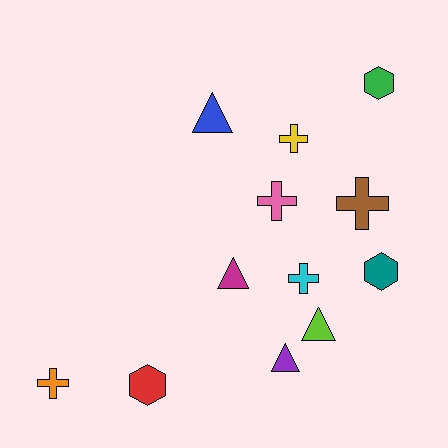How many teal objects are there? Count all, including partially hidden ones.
There is 1 teal object.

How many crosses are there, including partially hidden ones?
There are 5 crosses.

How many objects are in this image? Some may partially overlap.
There are 12 objects.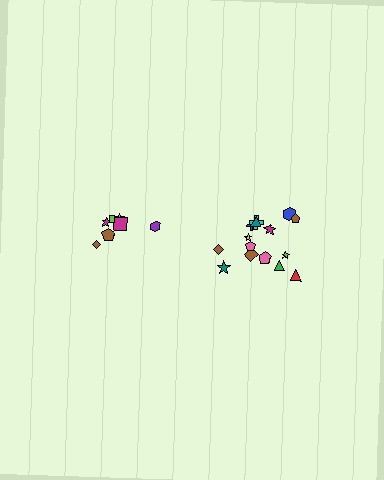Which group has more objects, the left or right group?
The right group.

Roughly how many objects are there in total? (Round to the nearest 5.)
Roughly 20 objects in total.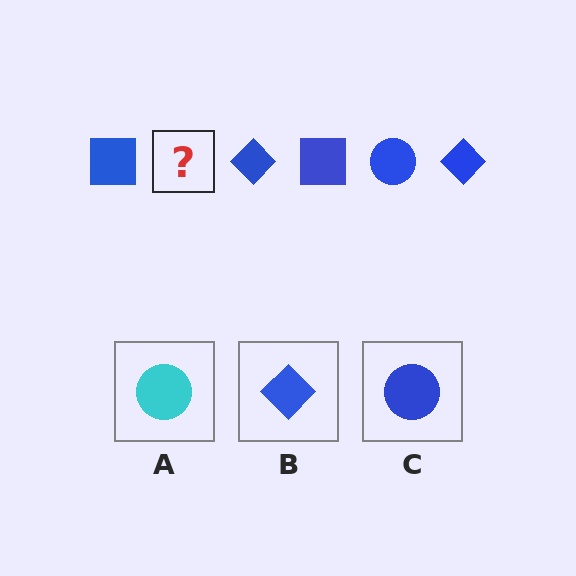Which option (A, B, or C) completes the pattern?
C.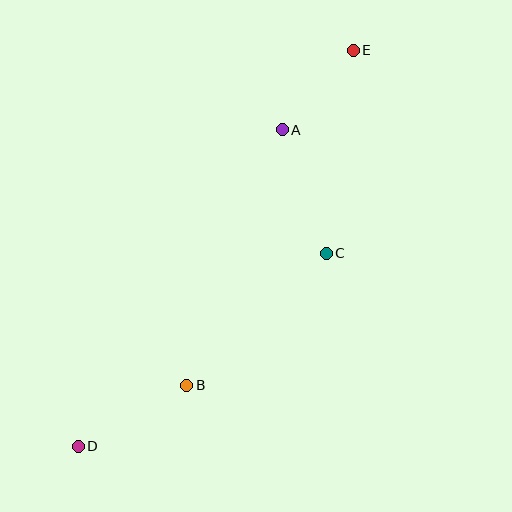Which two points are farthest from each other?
Points D and E are farthest from each other.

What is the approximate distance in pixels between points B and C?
The distance between B and C is approximately 192 pixels.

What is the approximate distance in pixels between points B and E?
The distance between B and E is approximately 374 pixels.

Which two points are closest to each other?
Points A and E are closest to each other.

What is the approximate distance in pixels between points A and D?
The distance between A and D is approximately 377 pixels.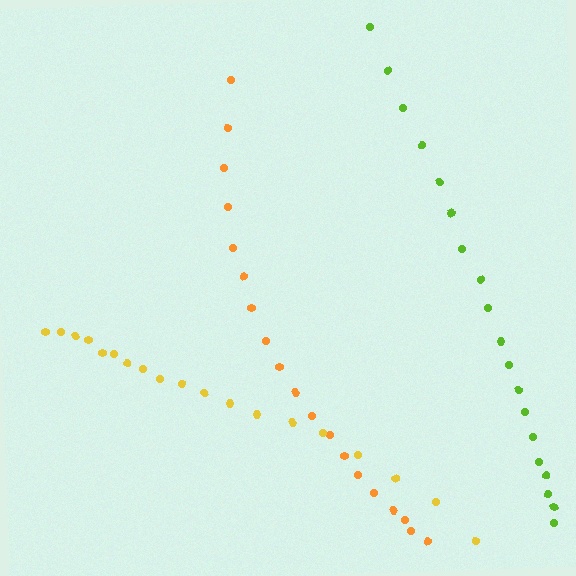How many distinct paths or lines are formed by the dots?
There are 3 distinct paths.